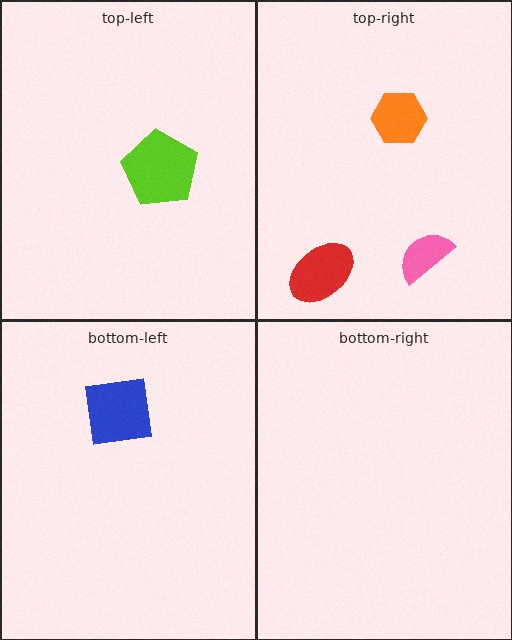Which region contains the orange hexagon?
The top-right region.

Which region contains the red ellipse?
The top-right region.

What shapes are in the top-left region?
The lime pentagon.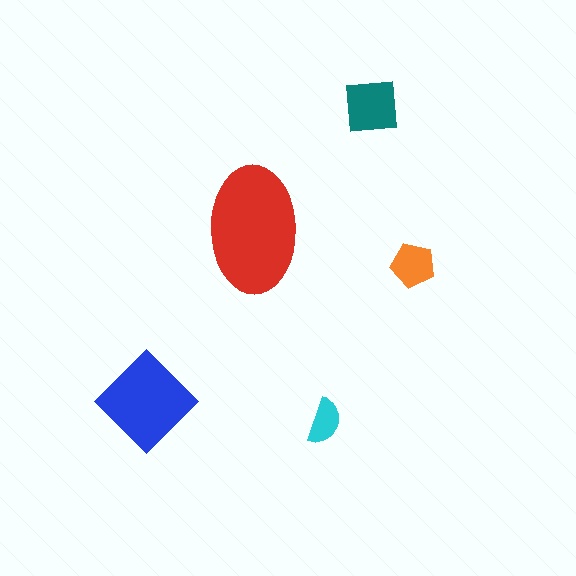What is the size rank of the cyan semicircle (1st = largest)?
5th.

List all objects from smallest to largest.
The cyan semicircle, the orange pentagon, the teal square, the blue diamond, the red ellipse.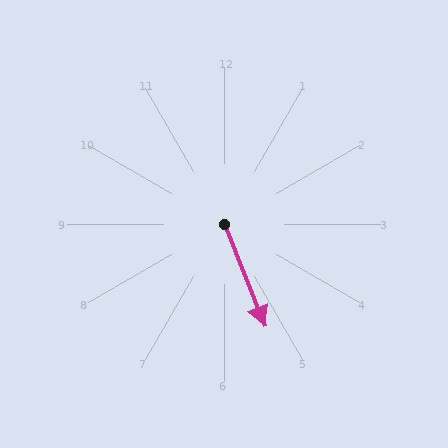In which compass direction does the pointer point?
South.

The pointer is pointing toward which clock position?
Roughly 5 o'clock.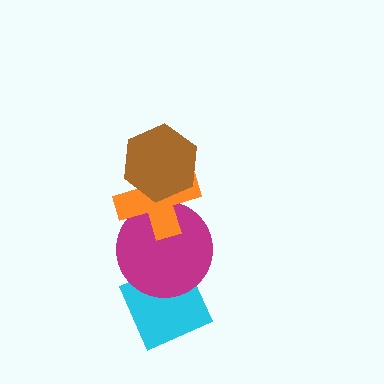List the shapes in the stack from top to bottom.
From top to bottom: the brown hexagon, the orange cross, the magenta circle, the cyan diamond.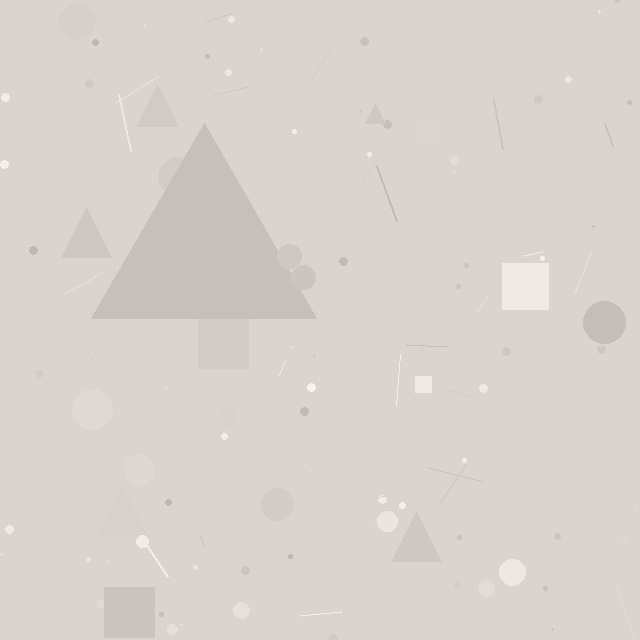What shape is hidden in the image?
A triangle is hidden in the image.